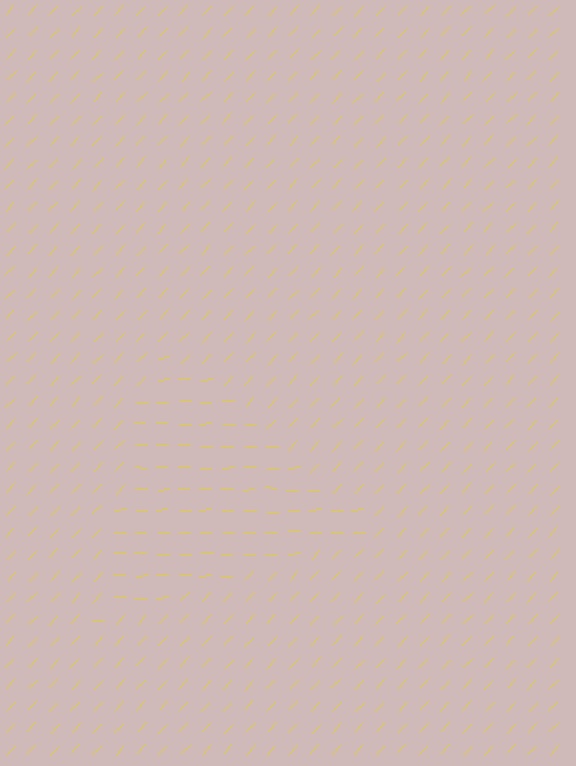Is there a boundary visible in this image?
Yes, there is a texture boundary formed by a change in line orientation.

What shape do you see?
I see a triangle.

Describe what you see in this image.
The image is filled with small yellow line segments. A triangle region in the image has lines oriented differently from the surrounding lines, creating a visible texture boundary.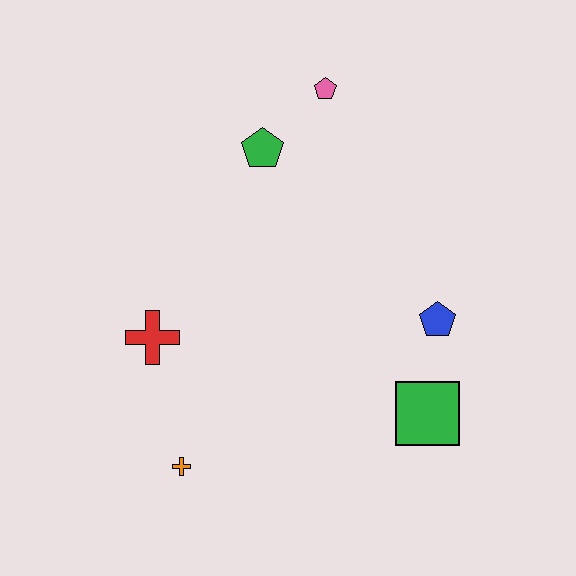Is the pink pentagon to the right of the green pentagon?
Yes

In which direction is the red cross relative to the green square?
The red cross is to the left of the green square.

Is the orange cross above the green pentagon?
No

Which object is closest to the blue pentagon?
The green square is closest to the blue pentagon.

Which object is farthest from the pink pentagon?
The orange cross is farthest from the pink pentagon.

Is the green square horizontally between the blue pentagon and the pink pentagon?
Yes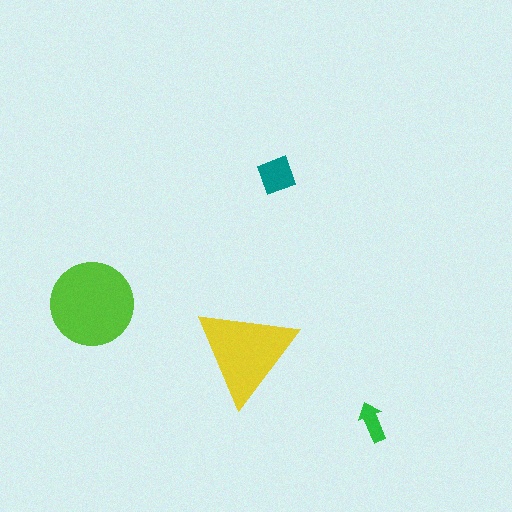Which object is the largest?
The lime circle.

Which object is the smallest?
The green arrow.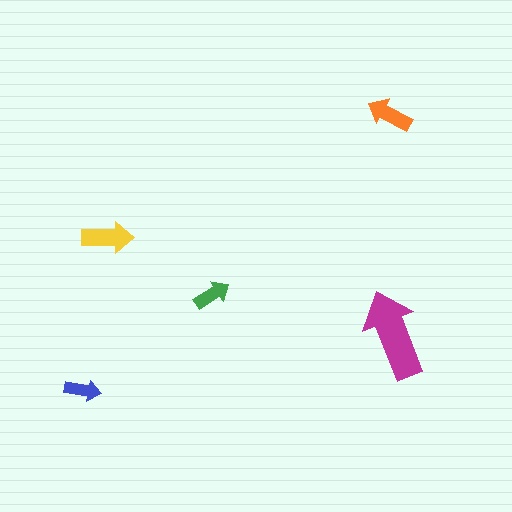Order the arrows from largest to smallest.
the magenta one, the yellow one, the orange one, the green one, the blue one.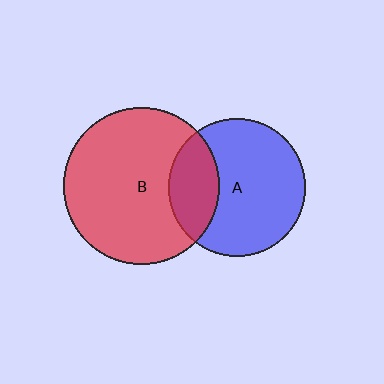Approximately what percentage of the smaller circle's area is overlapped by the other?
Approximately 25%.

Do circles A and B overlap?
Yes.